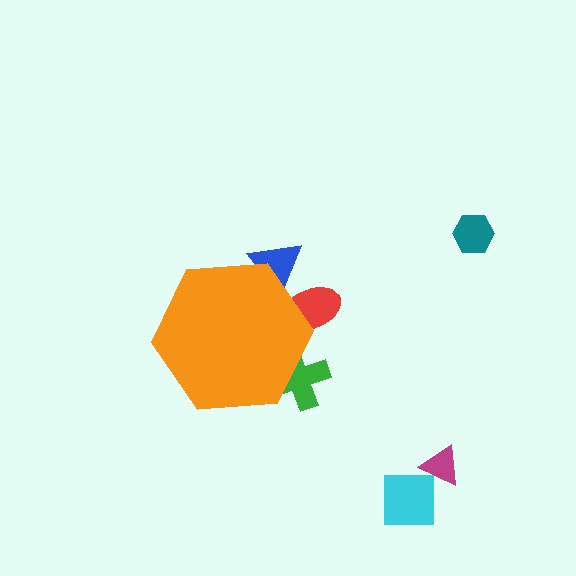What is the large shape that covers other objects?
An orange hexagon.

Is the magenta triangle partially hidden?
No, the magenta triangle is fully visible.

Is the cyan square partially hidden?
No, the cyan square is fully visible.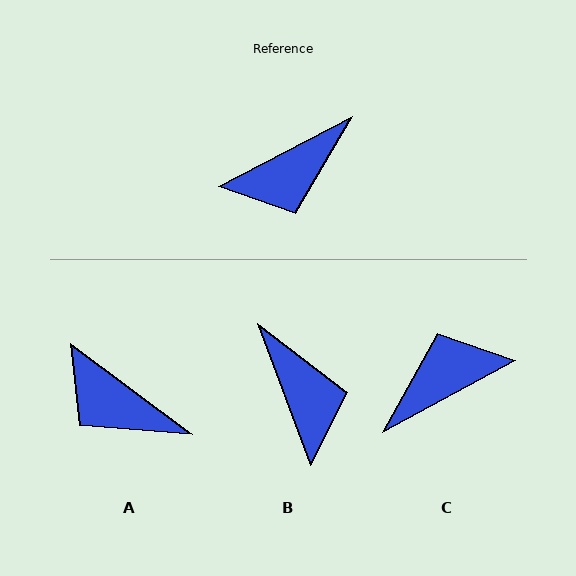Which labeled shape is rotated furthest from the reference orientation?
C, about 179 degrees away.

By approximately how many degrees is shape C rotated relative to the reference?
Approximately 179 degrees clockwise.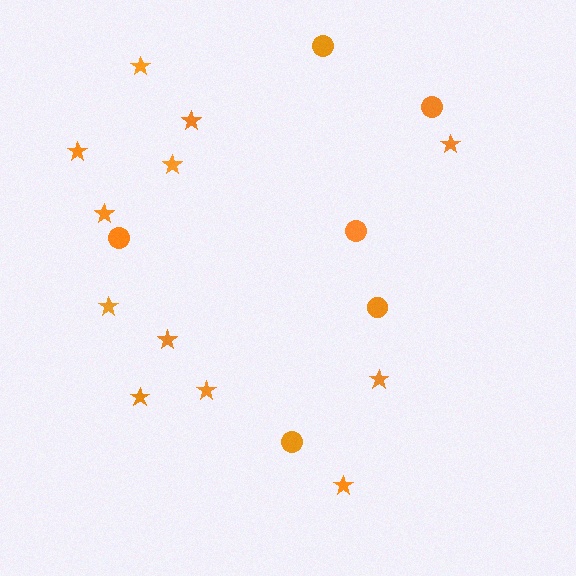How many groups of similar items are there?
There are 2 groups: one group of stars (12) and one group of circles (6).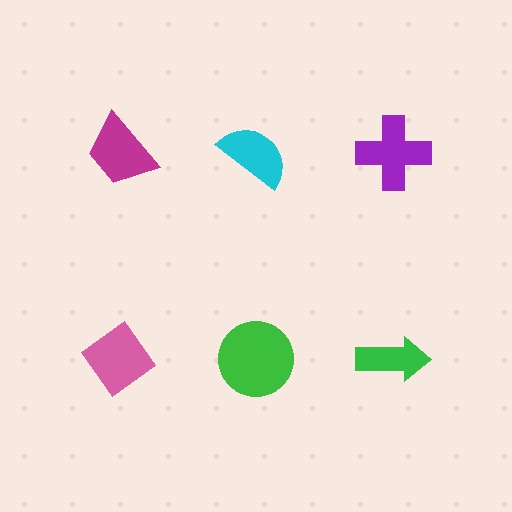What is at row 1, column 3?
A purple cross.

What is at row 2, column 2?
A green circle.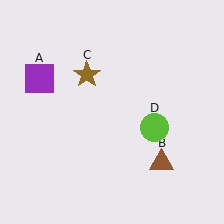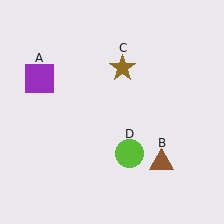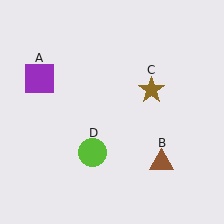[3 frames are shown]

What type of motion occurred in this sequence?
The brown star (object C), lime circle (object D) rotated clockwise around the center of the scene.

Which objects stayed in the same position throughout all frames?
Purple square (object A) and brown triangle (object B) remained stationary.